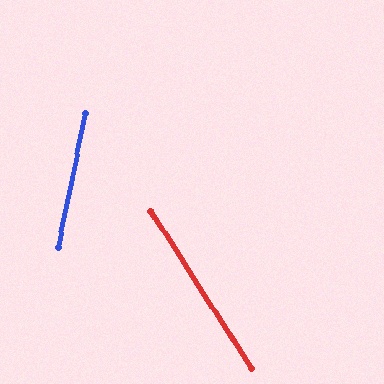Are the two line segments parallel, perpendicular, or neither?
Neither parallel nor perpendicular — they differ by about 44°.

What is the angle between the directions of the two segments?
Approximately 44 degrees.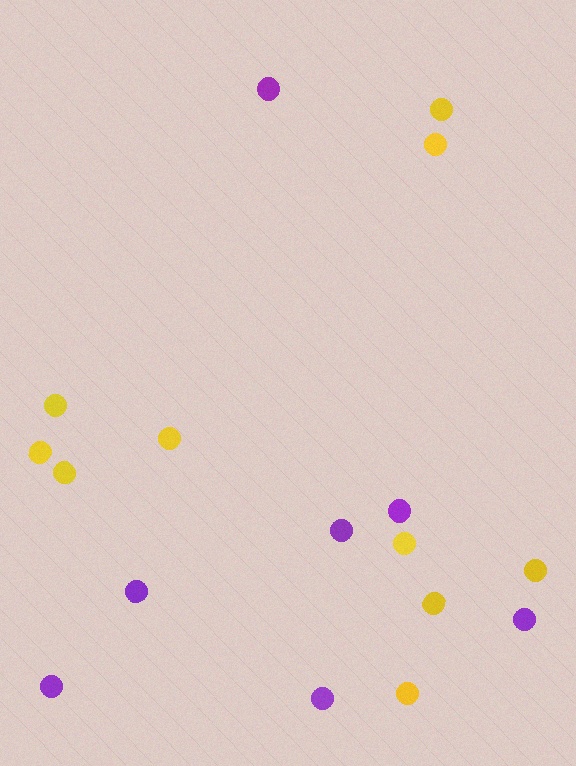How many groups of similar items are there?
There are 2 groups: one group of purple circles (7) and one group of yellow circles (10).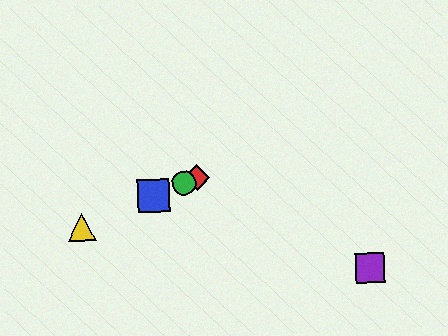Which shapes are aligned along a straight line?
The red diamond, the blue square, the green circle, the yellow triangle are aligned along a straight line.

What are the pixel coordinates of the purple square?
The purple square is at (370, 268).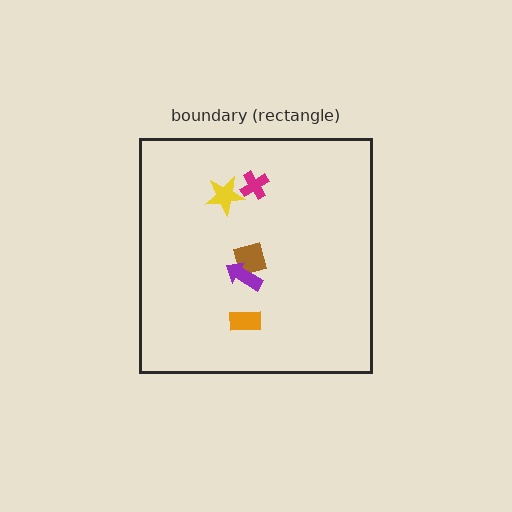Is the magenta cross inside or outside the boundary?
Inside.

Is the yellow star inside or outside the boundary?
Inside.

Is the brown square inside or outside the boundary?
Inside.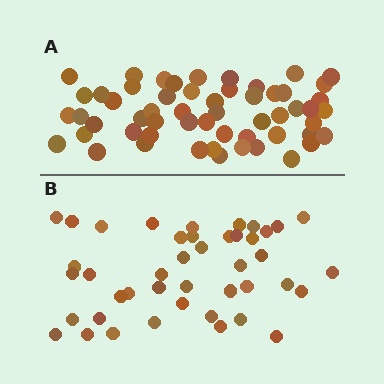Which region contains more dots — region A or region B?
Region A (the top region) has more dots.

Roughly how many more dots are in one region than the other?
Region A has approximately 15 more dots than region B.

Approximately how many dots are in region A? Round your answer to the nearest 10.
About 60 dots. (The exact count is 56, which rounds to 60.)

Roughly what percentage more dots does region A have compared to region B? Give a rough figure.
About 30% more.